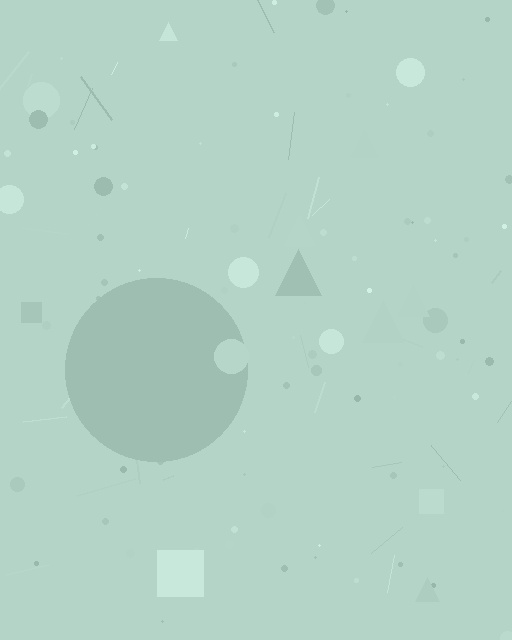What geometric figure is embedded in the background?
A circle is embedded in the background.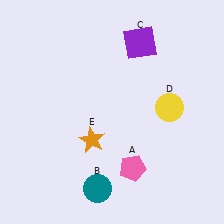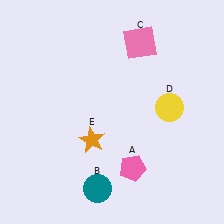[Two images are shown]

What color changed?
The square (C) changed from purple in Image 1 to pink in Image 2.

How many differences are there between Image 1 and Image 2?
There is 1 difference between the two images.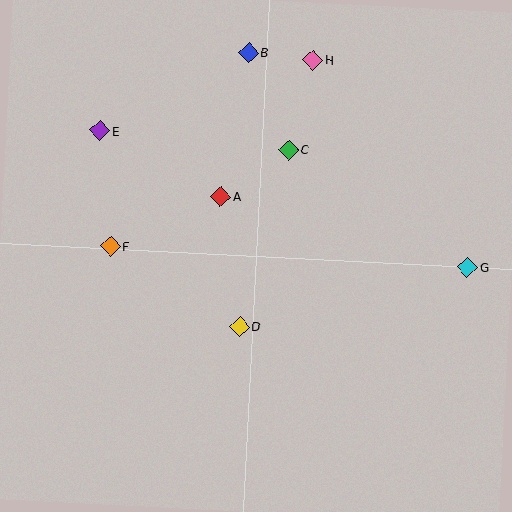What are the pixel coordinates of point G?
Point G is at (468, 267).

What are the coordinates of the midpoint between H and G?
The midpoint between H and G is at (390, 163).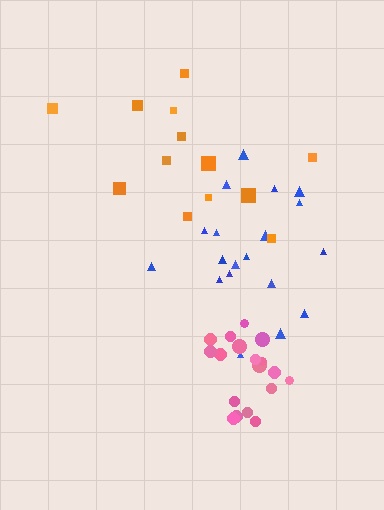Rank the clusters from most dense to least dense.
pink, blue, orange.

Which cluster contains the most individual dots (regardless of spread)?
Blue (19).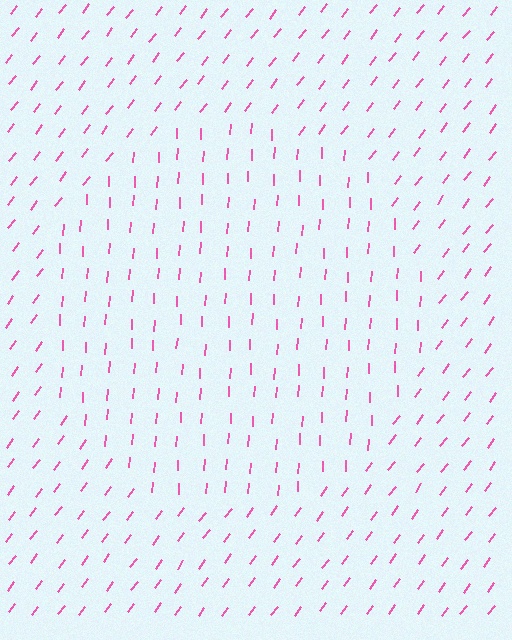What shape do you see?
I see a circle.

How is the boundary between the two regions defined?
The boundary is defined purely by a change in line orientation (approximately 34 degrees difference). All lines are the same color and thickness.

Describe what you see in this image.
The image is filled with small pink line segments. A circle region in the image has lines oriented differently from the surrounding lines, creating a visible texture boundary.